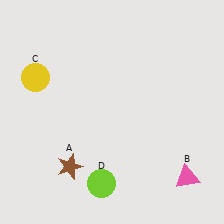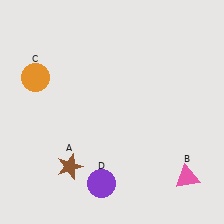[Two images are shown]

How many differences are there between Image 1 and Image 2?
There are 2 differences between the two images.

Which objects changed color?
C changed from yellow to orange. D changed from lime to purple.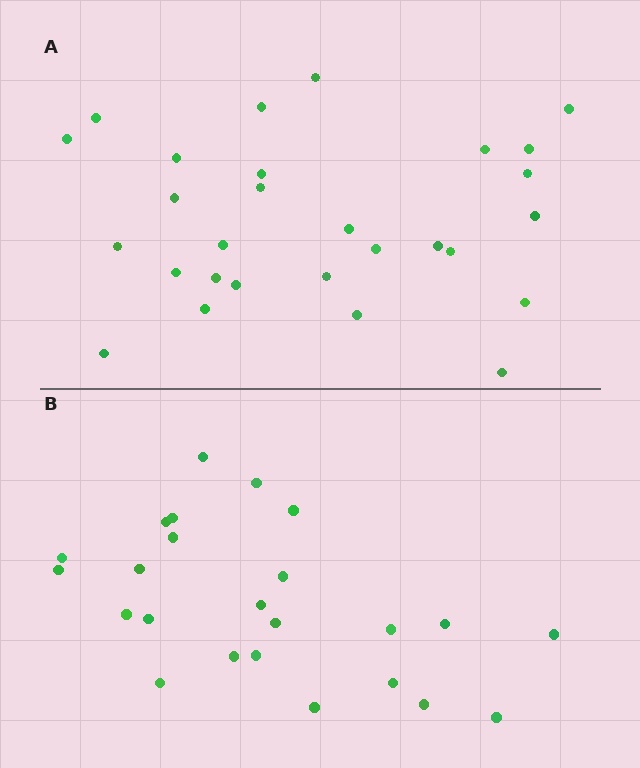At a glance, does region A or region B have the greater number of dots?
Region A (the top region) has more dots.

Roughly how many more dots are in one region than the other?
Region A has about 4 more dots than region B.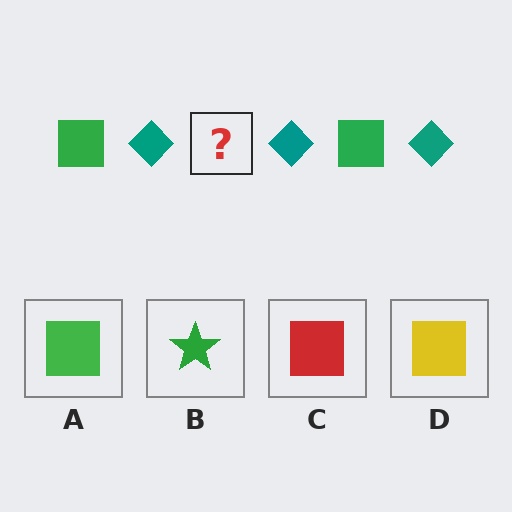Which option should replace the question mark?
Option A.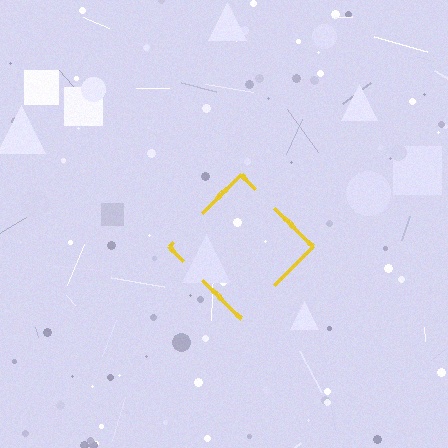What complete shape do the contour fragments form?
The contour fragments form a diamond.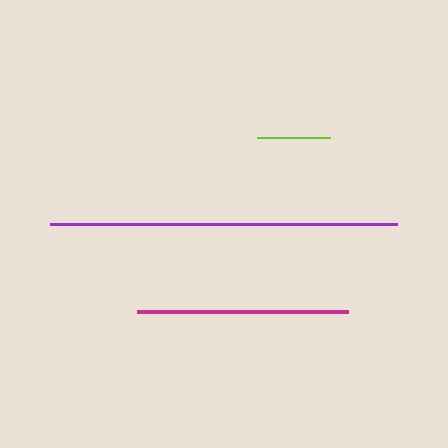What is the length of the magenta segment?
The magenta segment is approximately 211 pixels long.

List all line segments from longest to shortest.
From longest to shortest: purple, magenta, lime.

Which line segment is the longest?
The purple line is the longest at approximately 348 pixels.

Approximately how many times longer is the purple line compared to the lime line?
The purple line is approximately 4.8 times the length of the lime line.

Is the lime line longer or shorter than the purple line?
The purple line is longer than the lime line.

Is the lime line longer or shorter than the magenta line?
The magenta line is longer than the lime line.